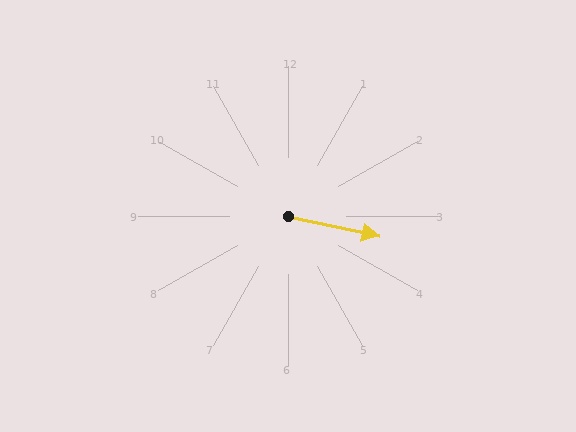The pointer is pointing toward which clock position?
Roughly 3 o'clock.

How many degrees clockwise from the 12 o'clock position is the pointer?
Approximately 102 degrees.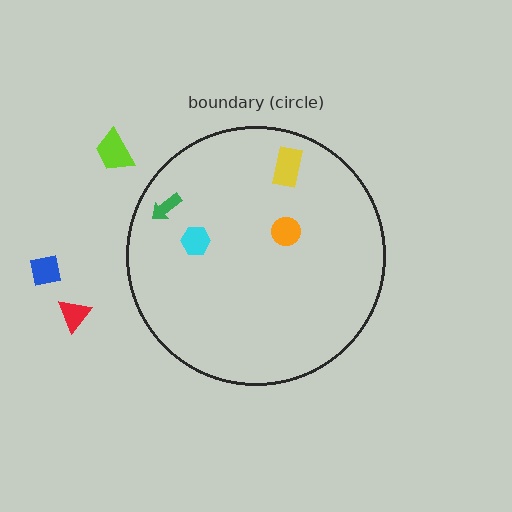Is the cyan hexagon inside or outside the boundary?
Inside.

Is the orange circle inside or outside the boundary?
Inside.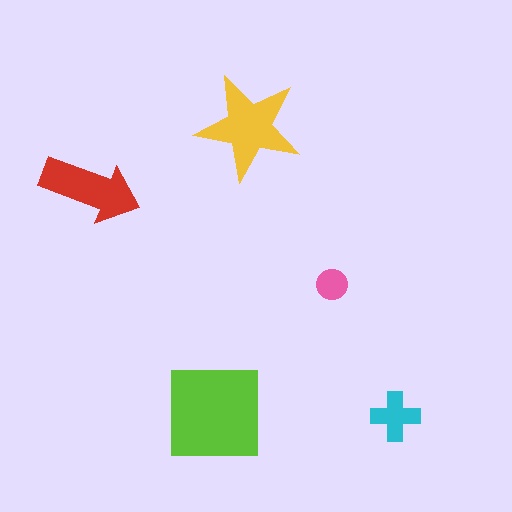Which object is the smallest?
The pink circle.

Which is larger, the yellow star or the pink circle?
The yellow star.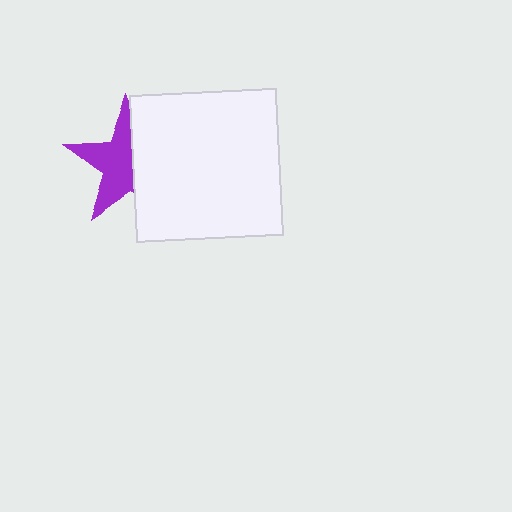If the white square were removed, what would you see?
You would see the complete purple star.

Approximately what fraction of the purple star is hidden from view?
Roughly 44% of the purple star is hidden behind the white square.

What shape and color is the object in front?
The object in front is a white square.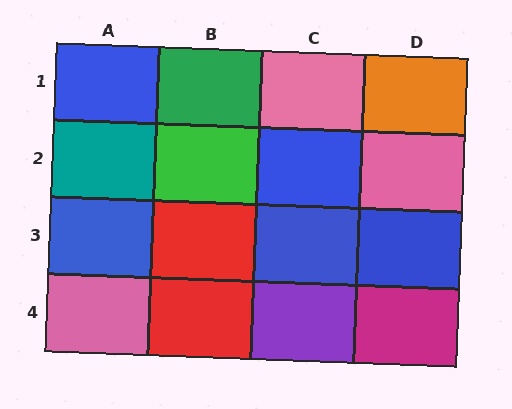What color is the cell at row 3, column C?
Blue.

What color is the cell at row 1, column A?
Blue.